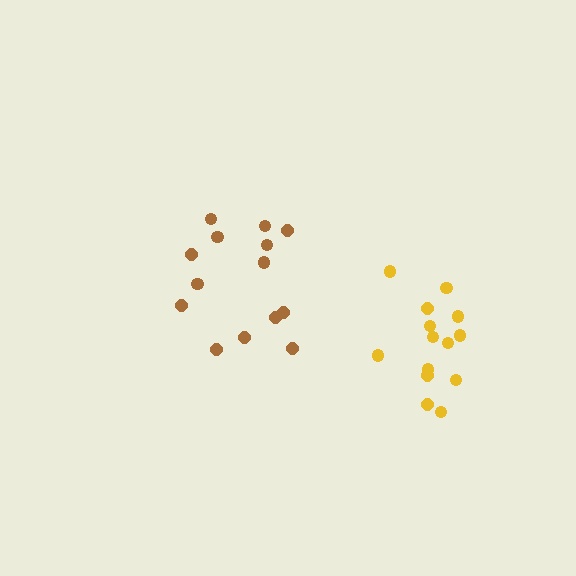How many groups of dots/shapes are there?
There are 2 groups.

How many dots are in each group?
Group 1: 14 dots, Group 2: 14 dots (28 total).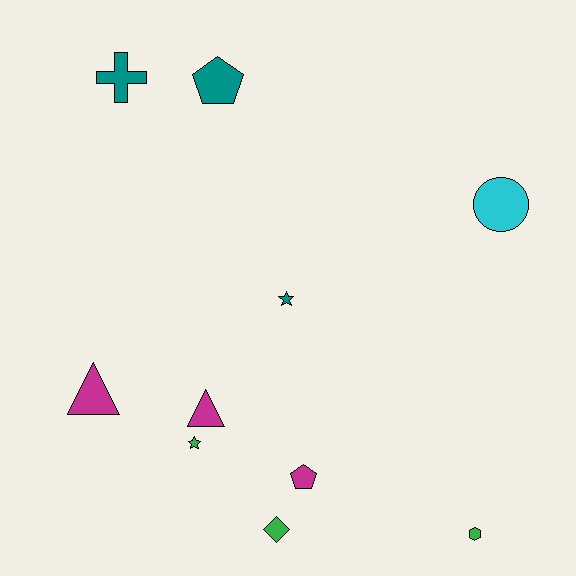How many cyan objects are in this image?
There is 1 cyan object.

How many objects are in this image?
There are 10 objects.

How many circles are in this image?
There is 1 circle.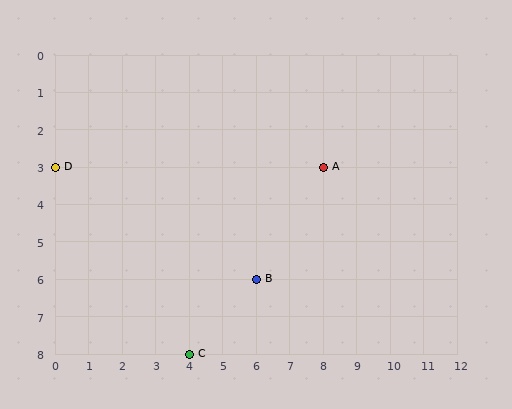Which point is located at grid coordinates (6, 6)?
Point B is at (6, 6).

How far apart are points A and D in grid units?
Points A and D are 8 columns apart.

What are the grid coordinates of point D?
Point D is at grid coordinates (0, 3).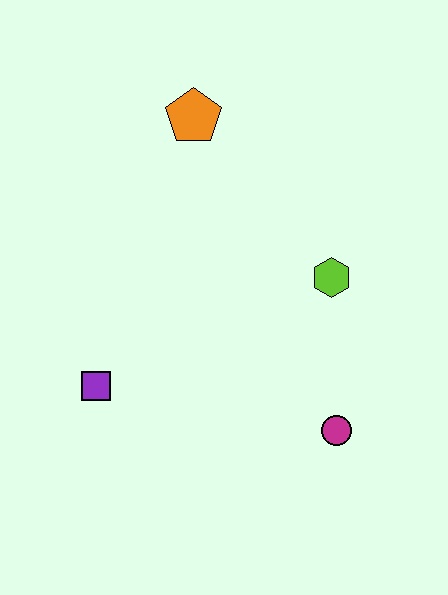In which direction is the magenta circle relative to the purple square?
The magenta circle is to the right of the purple square.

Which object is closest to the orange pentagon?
The lime hexagon is closest to the orange pentagon.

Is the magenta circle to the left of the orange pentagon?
No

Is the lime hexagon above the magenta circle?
Yes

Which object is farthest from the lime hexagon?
The purple square is farthest from the lime hexagon.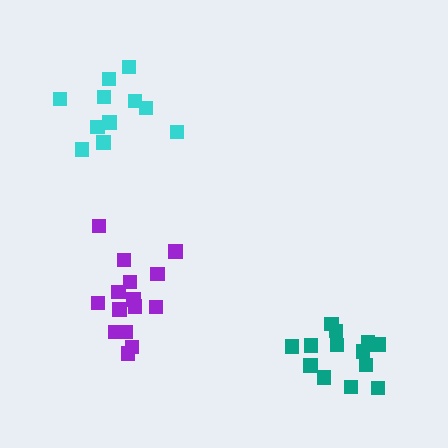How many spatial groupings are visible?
There are 3 spatial groupings.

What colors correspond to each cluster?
The clusters are colored: cyan, teal, purple.